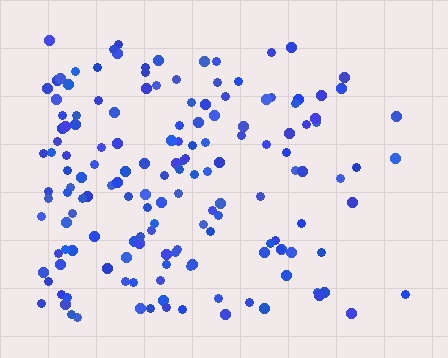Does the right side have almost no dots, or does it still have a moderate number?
Still a moderate number, just noticeably fewer than the left.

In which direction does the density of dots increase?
From right to left, with the left side densest.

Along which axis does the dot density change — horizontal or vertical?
Horizontal.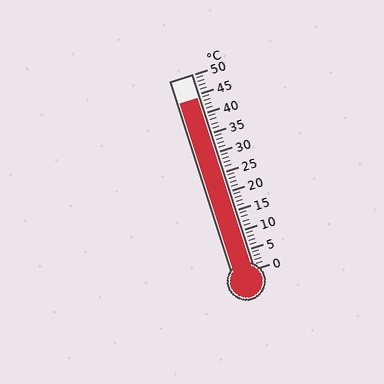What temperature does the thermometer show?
The thermometer shows approximately 44°C.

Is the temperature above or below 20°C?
The temperature is above 20°C.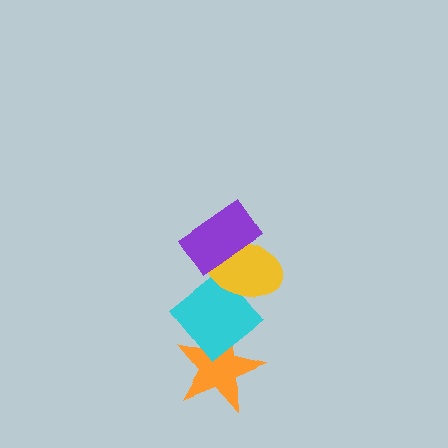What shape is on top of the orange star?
The cyan diamond is on top of the orange star.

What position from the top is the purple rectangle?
The purple rectangle is 1st from the top.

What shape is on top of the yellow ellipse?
The purple rectangle is on top of the yellow ellipse.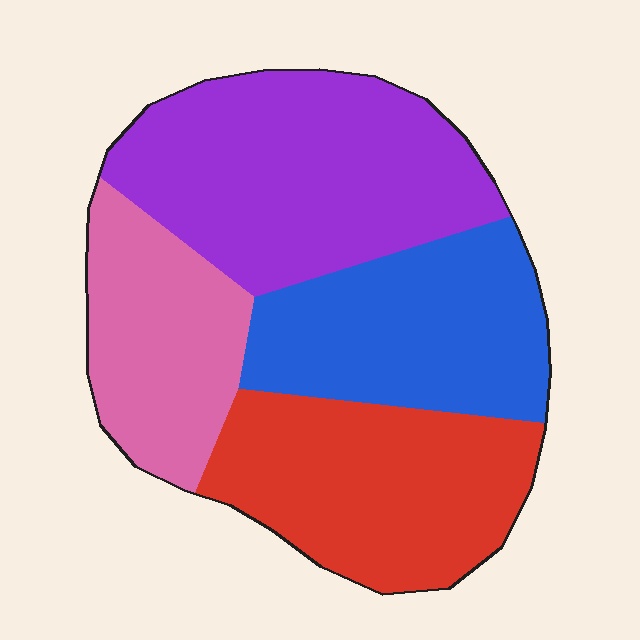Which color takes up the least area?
Pink, at roughly 20%.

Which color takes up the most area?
Purple, at roughly 30%.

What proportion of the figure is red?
Red takes up about one quarter (1/4) of the figure.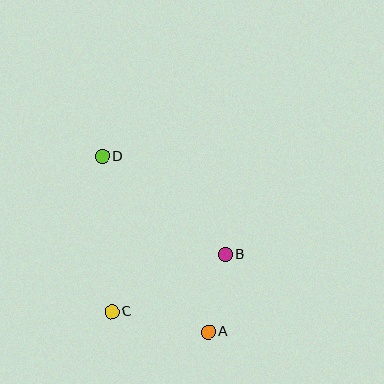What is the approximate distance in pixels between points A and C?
The distance between A and C is approximately 98 pixels.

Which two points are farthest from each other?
Points A and D are farthest from each other.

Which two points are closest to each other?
Points A and B are closest to each other.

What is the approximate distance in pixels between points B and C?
The distance between B and C is approximately 127 pixels.